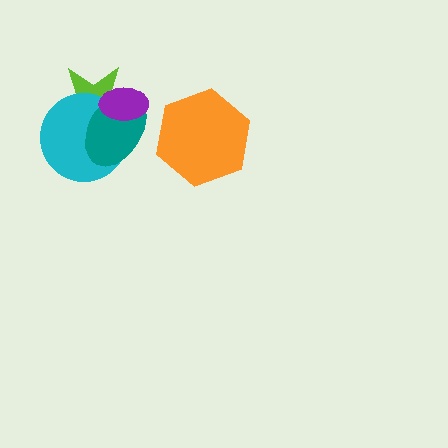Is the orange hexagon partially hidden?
No, no other shape covers it.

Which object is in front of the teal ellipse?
The purple ellipse is in front of the teal ellipse.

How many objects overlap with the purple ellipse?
3 objects overlap with the purple ellipse.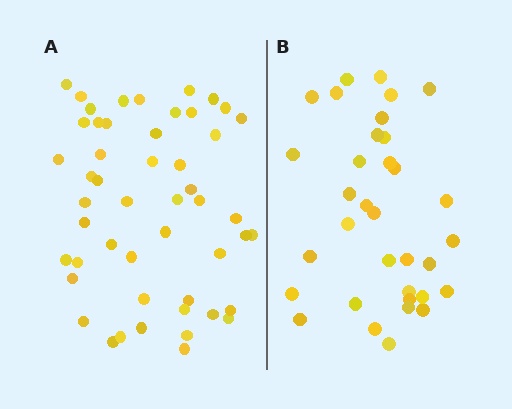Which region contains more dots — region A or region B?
Region A (the left region) has more dots.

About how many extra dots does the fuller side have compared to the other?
Region A has approximately 15 more dots than region B.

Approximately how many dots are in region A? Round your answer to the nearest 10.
About 50 dots.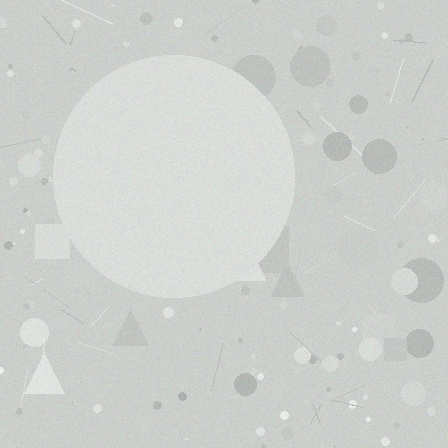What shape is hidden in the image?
A circle is hidden in the image.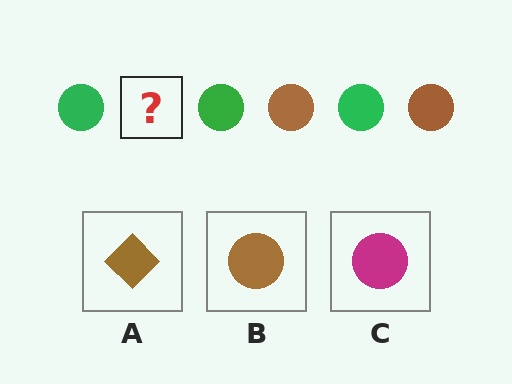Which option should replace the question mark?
Option B.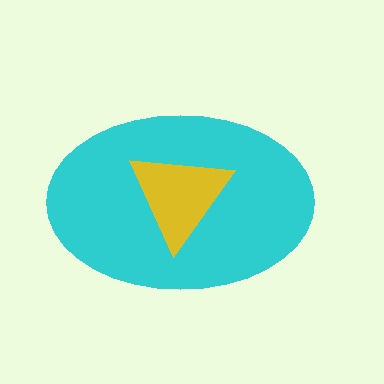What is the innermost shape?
The yellow triangle.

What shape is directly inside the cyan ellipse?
The yellow triangle.